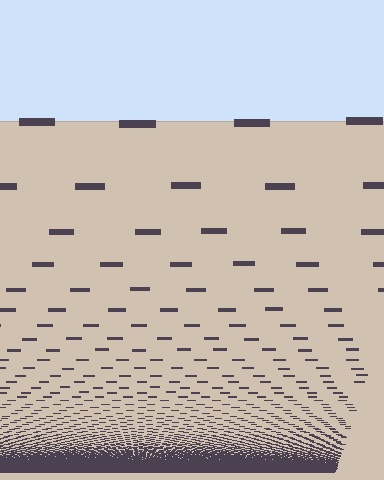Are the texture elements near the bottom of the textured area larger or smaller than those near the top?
Smaller. The gradient is inverted — elements near the bottom are smaller and denser.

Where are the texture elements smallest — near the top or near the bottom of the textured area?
Near the bottom.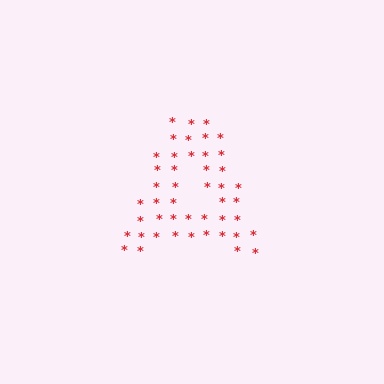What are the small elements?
The small elements are asterisks.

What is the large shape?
The large shape is the letter A.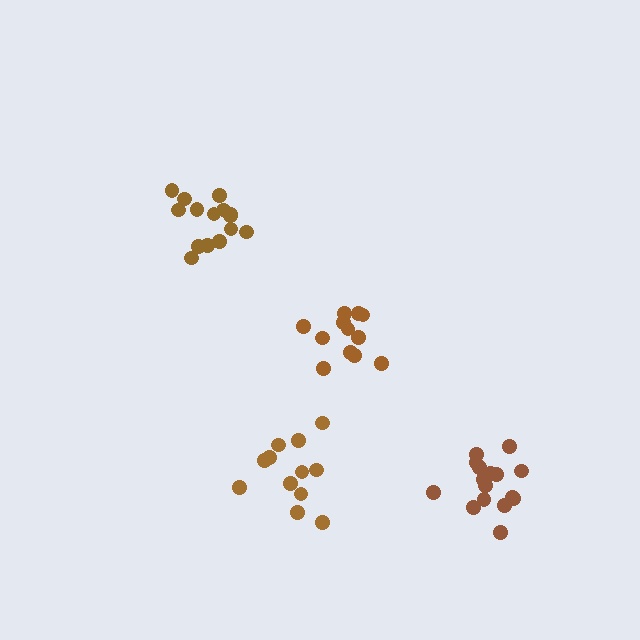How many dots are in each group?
Group 1: 16 dots, Group 2: 15 dots, Group 3: 12 dots, Group 4: 12 dots (55 total).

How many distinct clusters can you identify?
There are 4 distinct clusters.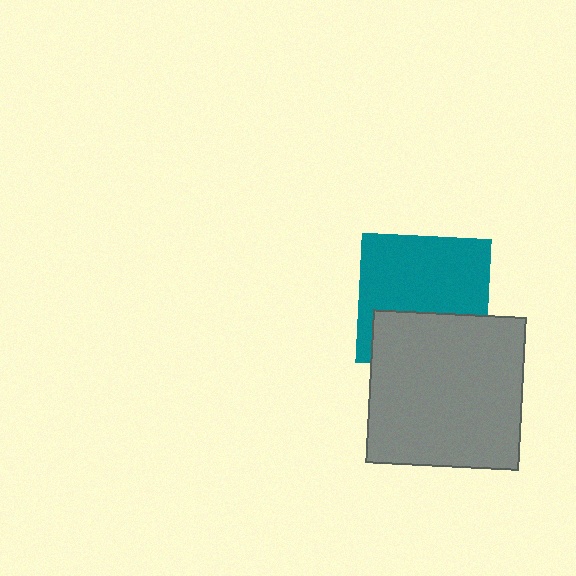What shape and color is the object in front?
The object in front is a gray square.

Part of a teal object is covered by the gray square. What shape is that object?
It is a square.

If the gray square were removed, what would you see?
You would see the complete teal square.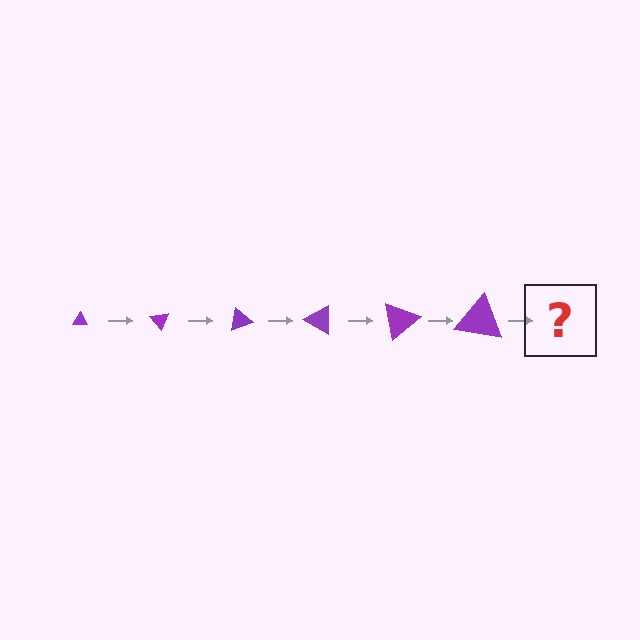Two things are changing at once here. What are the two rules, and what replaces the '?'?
The two rules are that the triangle grows larger each step and it rotates 50 degrees each step. The '?' should be a triangle, larger than the previous one and rotated 300 degrees from the start.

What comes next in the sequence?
The next element should be a triangle, larger than the previous one and rotated 300 degrees from the start.